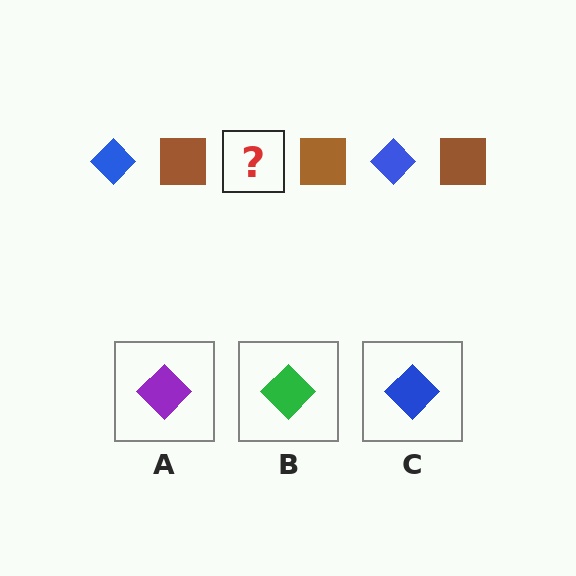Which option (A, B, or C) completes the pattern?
C.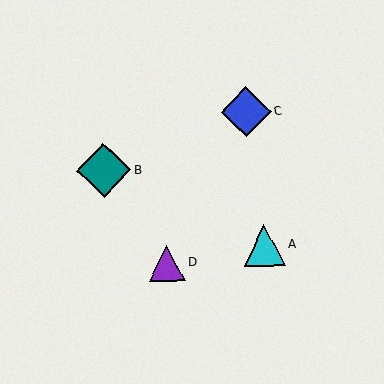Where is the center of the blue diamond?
The center of the blue diamond is at (246, 112).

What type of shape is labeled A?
Shape A is a cyan triangle.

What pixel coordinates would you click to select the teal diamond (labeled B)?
Click at (104, 170) to select the teal diamond B.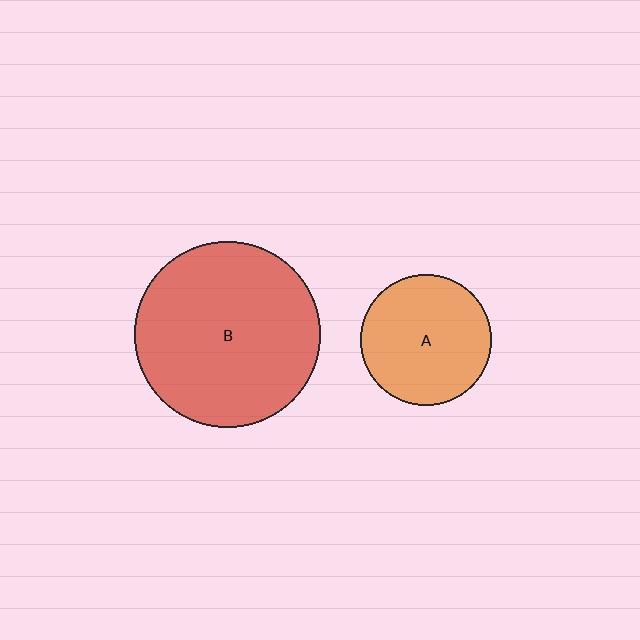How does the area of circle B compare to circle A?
Approximately 2.0 times.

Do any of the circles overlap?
No, none of the circles overlap.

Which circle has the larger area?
Circle B (red).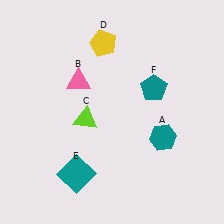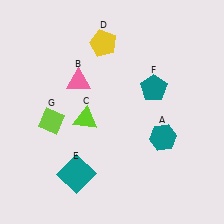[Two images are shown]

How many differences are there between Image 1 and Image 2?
There is 1 difference between the two images.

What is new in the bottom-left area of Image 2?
A lime diamond (G) was added in the bottom-left area of Image 2.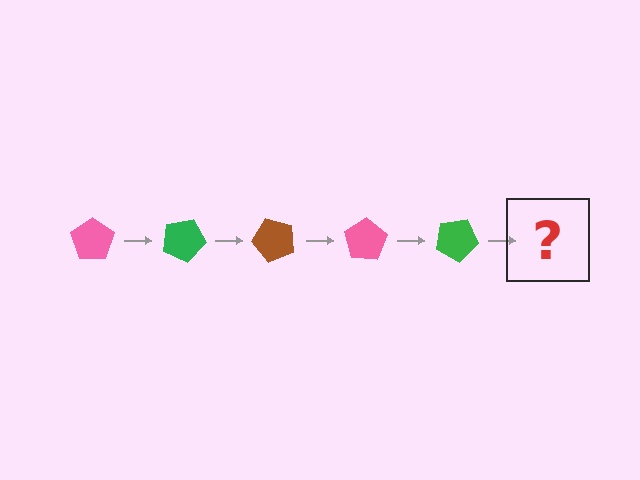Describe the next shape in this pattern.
It should be a brown pentagon, rotated 125 degrees from the start.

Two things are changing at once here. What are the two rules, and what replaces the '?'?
The two rules are that it rotates 25 degrees each step and the color cycles through pink, green, and brown. The '?' should be a brown pentagon, rotated 125 degrees from the start.